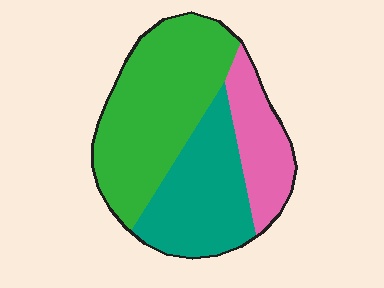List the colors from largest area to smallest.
From largest to smallest: green, teal, pink.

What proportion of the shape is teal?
Teal takes up about one third (1/3) of the shape.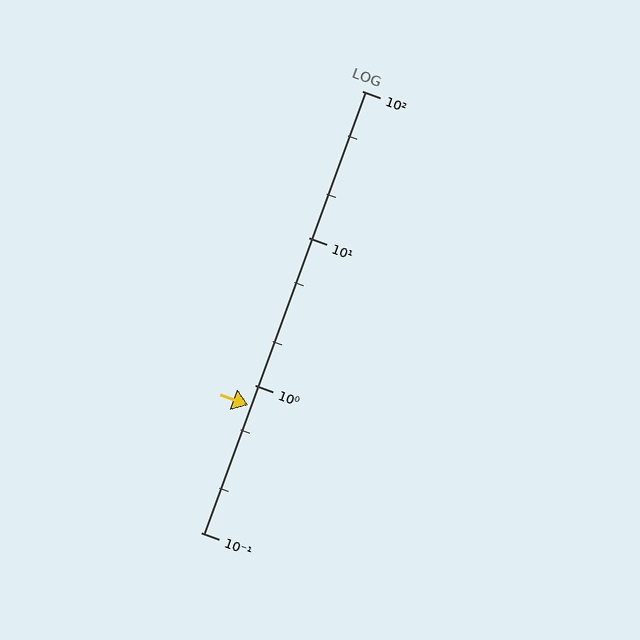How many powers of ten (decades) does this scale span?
The scale spans 3 decades, from 0.1 to 100.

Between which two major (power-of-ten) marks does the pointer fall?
The pointer is between 0.1 and 1.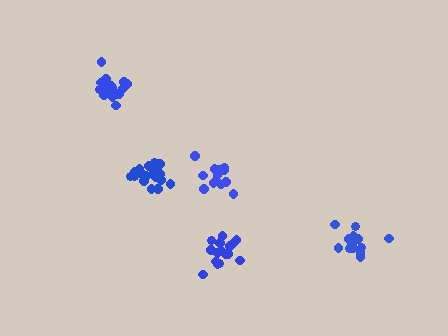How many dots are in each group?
Group 1: 16 dots, Group 2: 14 dots, Group 3: 17 dots, Group 4: 19 dots, Group 5: 13 dots (79 total).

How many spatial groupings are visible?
There are 5 spatial groupings.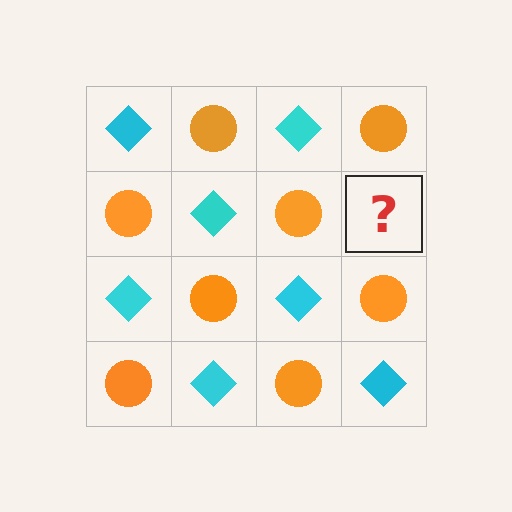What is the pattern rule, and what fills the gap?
The rule is that it alternates cyan diamond and orange circle in a checkerboard pattern. The gap should be filled with a cyan diamond.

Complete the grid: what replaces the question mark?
The question mark should be replaced with a cyan diamond.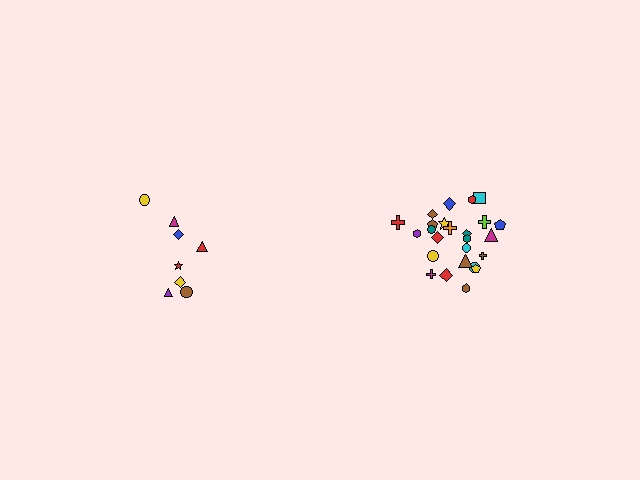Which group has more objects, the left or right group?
The right group.